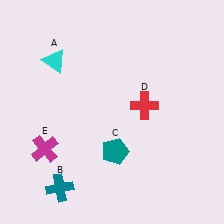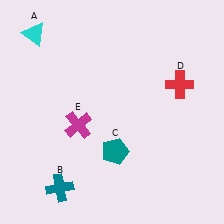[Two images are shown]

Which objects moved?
The objects that moved are: the cyan triangle (A), the red cross (D), the magenta cross (E).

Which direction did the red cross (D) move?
The red cross (D) moved right.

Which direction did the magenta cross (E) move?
The magenta cross (E) moved right.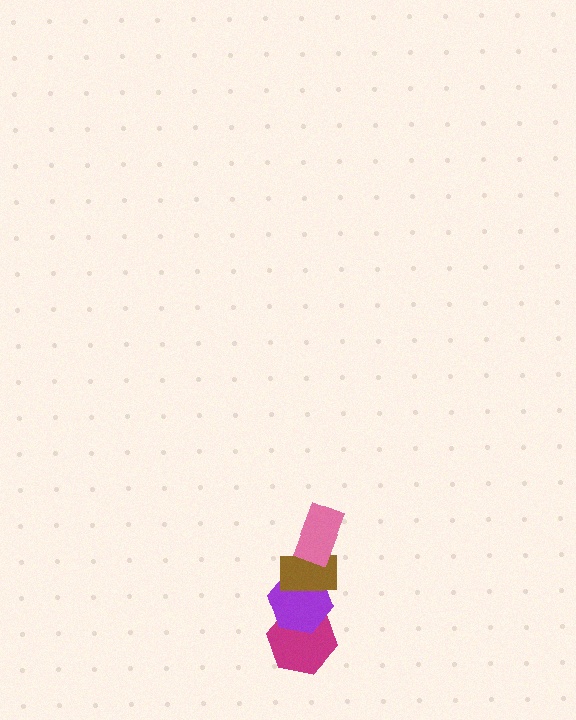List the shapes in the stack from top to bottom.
From top to bottom: the pink rectangle, the brown rectangle, the purple hexagon, the magenta hexagon.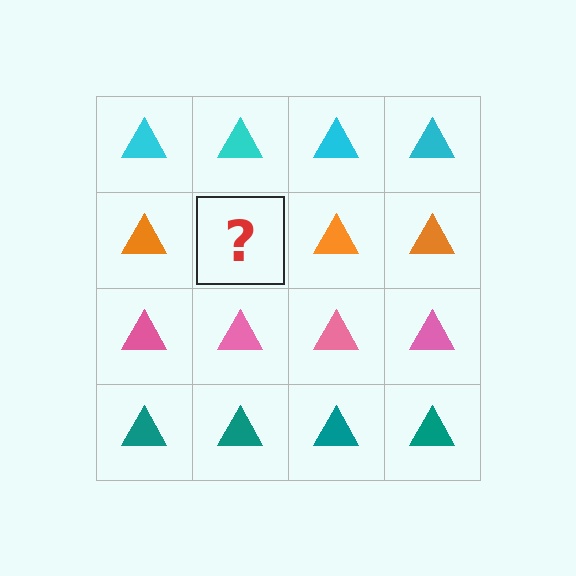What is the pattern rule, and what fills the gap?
The rule is that each row has a consistent color. The gap should be filled with an orange triangle.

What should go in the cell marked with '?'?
The missing cell should contain an orange triangle.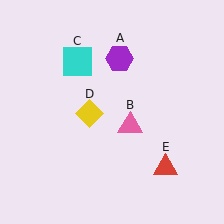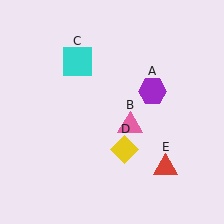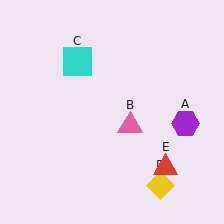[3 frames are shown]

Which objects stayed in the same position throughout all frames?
Pink triangle (object B) and cyan square (object C) and red triangle (object E) remained stationary.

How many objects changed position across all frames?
2 objects changed position: purple hexagon (object A), yellow diamond (object D).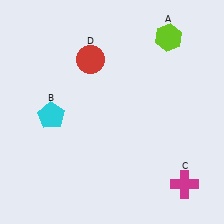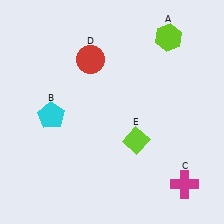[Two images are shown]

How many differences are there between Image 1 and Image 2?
There is 1 difference between the two images.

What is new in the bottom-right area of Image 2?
A lime diamond (E) was added in the bottom-right area of Image 2.